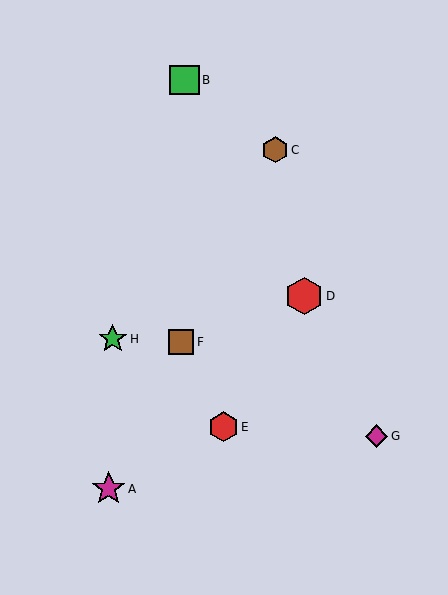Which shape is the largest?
The red hexagon (labeled D) is the largest.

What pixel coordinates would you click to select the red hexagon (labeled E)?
Click at (223, 427) to select the red hexagon E.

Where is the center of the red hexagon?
The center of the red hexagon is at (304, 296).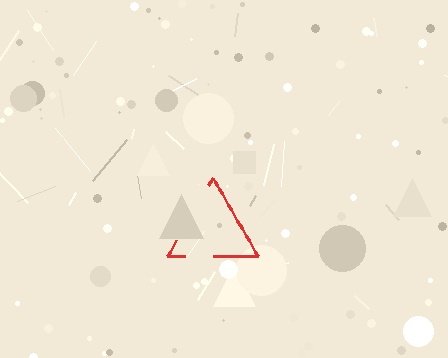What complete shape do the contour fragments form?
The contour fragments form a triangle.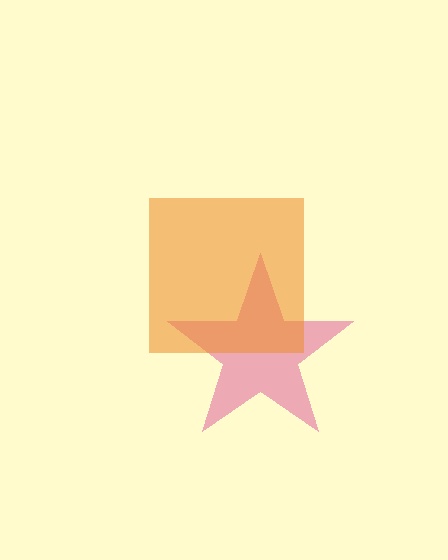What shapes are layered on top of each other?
The layered shapes are: a pink star, an orange square.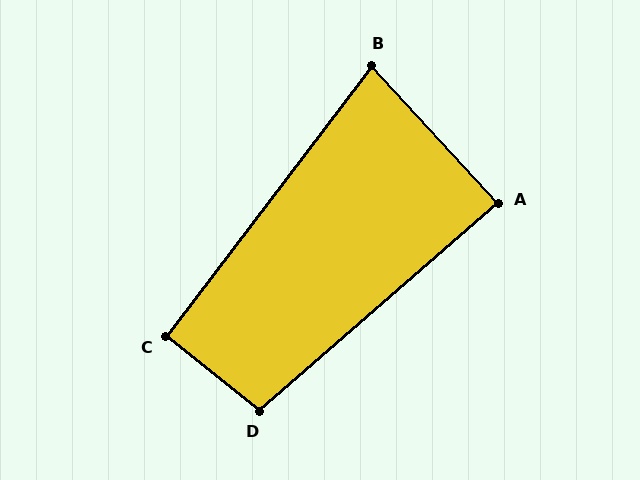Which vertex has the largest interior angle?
D, at approximately 100 degrees.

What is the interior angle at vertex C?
Approximately 91 degrees (approximately right).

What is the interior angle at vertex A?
Approximately 89 degrees (approximately right).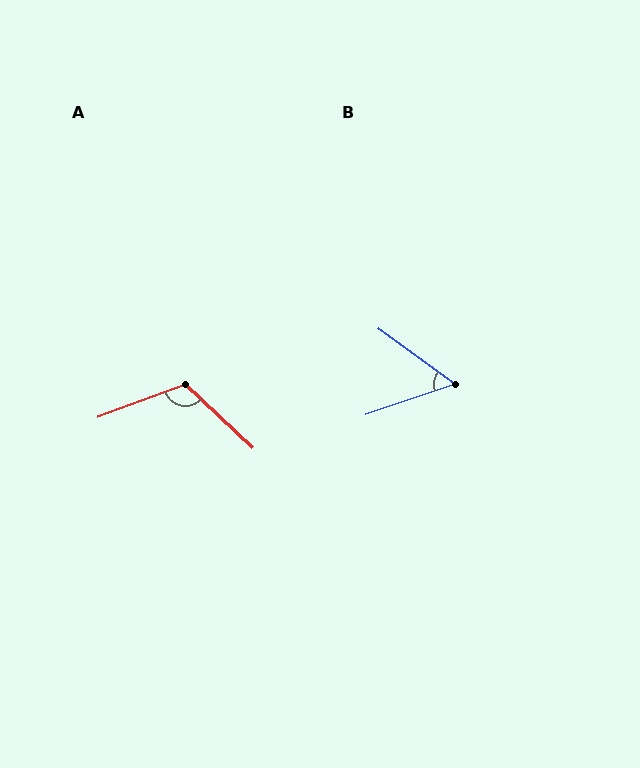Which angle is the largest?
A, at approximately 117 degrees.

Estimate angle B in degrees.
Approximately 55 degrees.